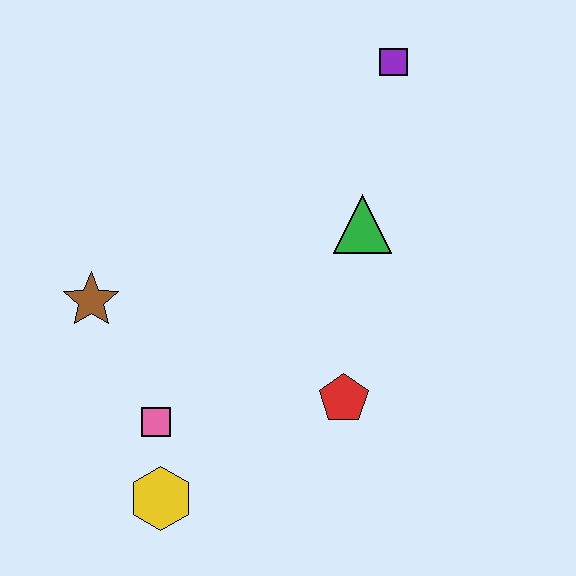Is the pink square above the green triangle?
No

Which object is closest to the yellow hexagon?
The pink square is closest to the yellow hexagon.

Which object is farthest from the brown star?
The purple square is farthest from the brown star.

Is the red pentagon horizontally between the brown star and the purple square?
Yes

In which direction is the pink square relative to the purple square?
The pink square is below the purple square.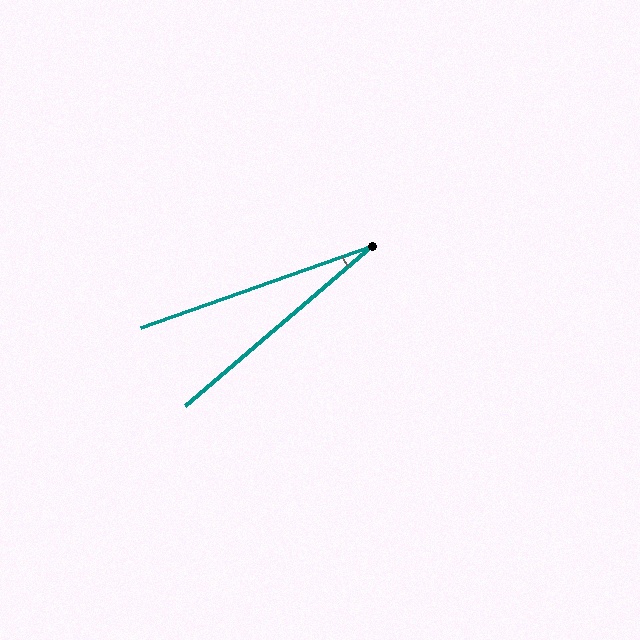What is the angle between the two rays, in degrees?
Approximately 21 degrees.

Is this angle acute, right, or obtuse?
It is acute.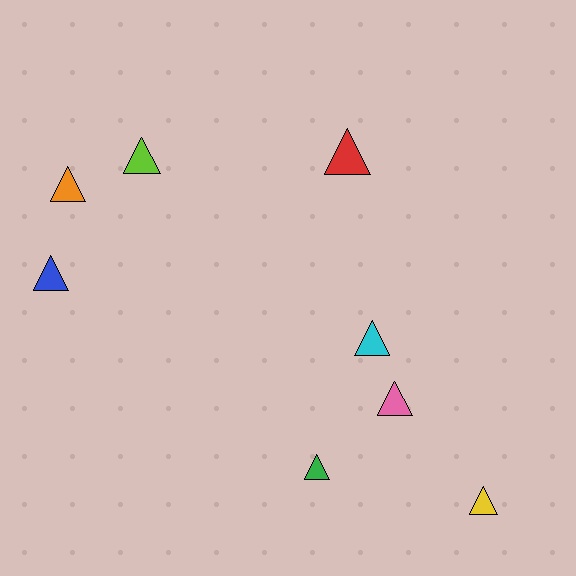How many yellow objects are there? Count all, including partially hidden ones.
There is 1 yellow object.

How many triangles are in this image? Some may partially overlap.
There are 8 triangles.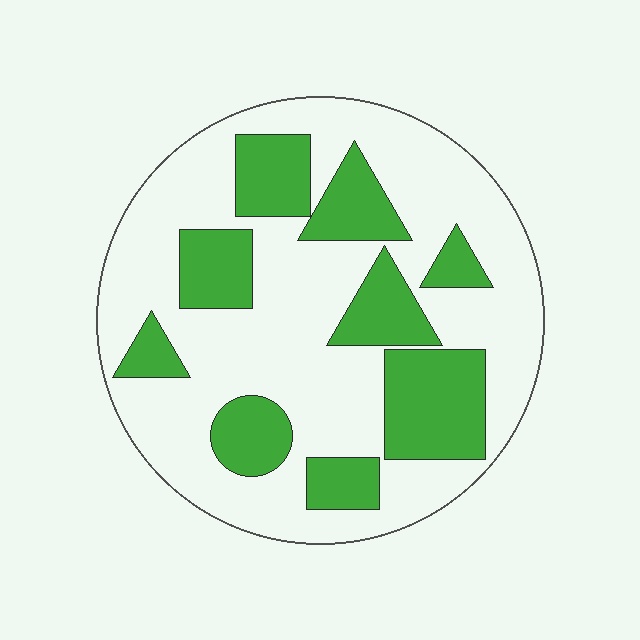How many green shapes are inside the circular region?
9.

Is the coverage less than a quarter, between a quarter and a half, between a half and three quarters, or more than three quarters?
Between a quarter and a half.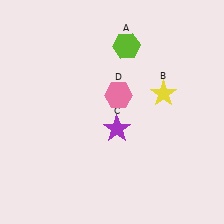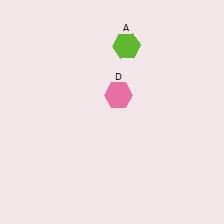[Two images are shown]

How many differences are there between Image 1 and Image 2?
There are 2 differences between the two images.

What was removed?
The purple star (C), the yellow star (B) were removed in Image 2.